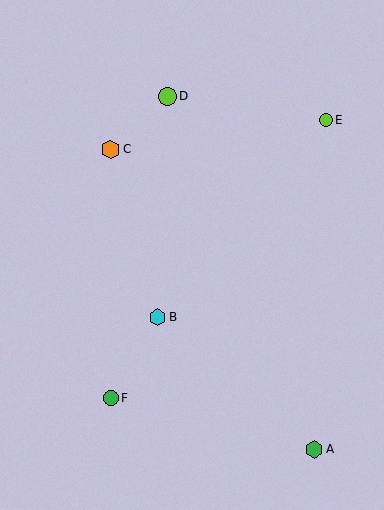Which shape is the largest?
The orange hexagon (labeled C) is the largest.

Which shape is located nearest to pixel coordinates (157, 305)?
The cyan hexagon (labeled B) at (158, 317) is nearest to that location.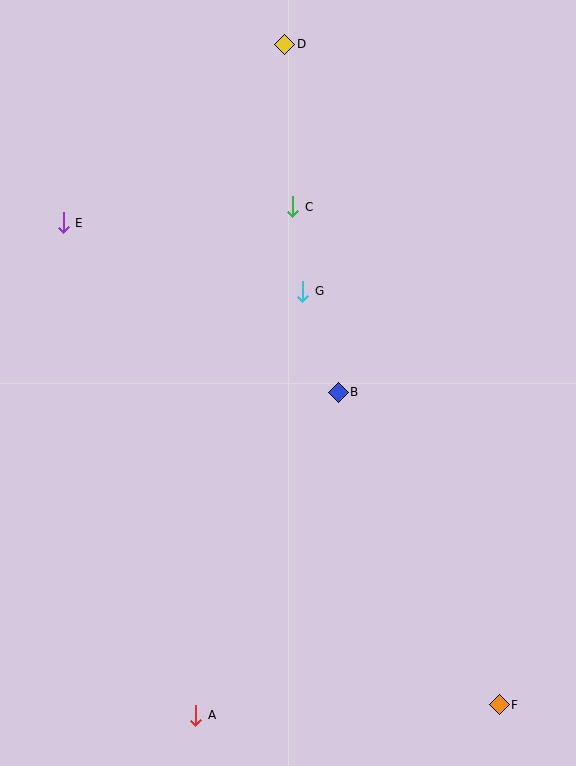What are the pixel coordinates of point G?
Point G is at (303, 291).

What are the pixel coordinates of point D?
Point D is at (285, 44).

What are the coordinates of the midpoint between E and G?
The midpoint between E and G is at (183, 257).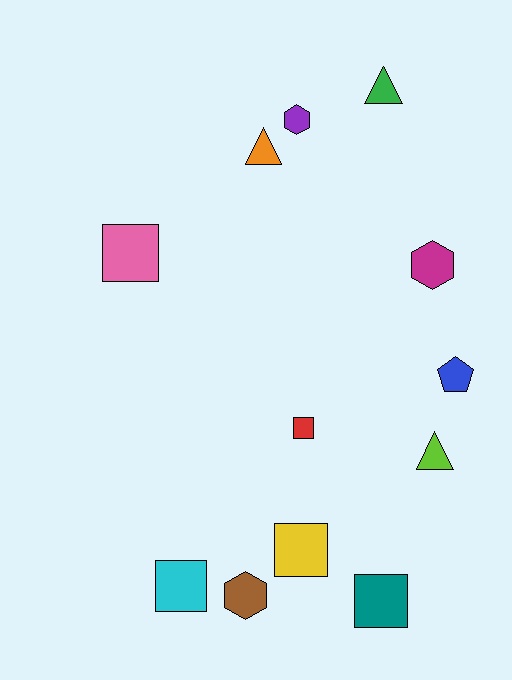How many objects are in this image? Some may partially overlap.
There are 12 objects.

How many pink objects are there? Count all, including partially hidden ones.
There is 1 pink object.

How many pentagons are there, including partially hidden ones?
There is 1 pentagon.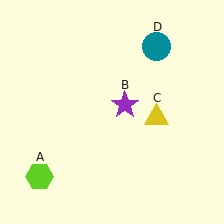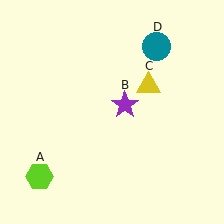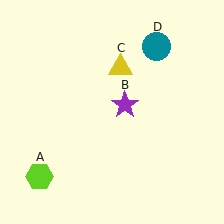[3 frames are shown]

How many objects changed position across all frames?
1 object changed position: yellow triangle (object C).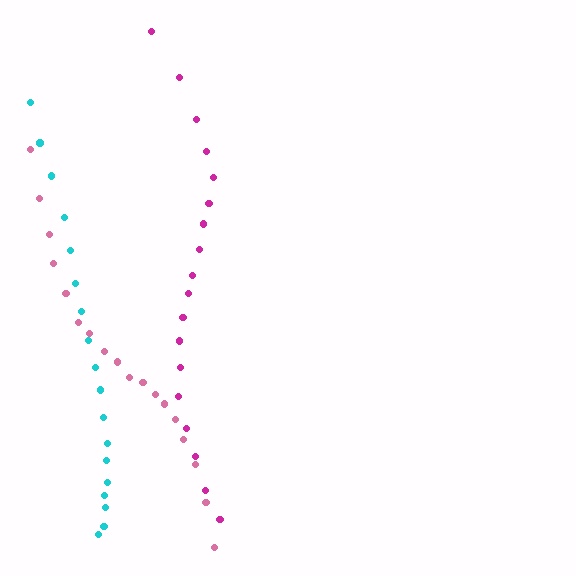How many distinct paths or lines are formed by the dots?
There are 3 distinct paths.